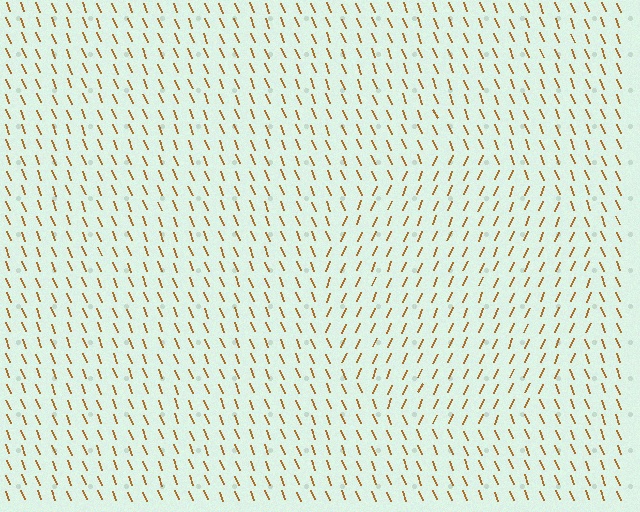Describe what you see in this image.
The image is filled with small brown line segments. A circle region in the image has lines oriented differently from the surrounding lines, creating a visible texture boundary.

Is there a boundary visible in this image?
Yes, there is a texture boundary formed by a change in line orientation.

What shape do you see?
I see a circle.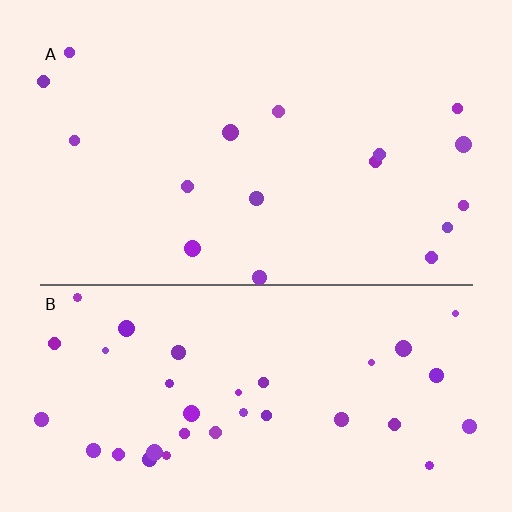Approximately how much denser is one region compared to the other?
Approximately 2.2× — region B over region A.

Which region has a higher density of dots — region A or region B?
B (the bottom).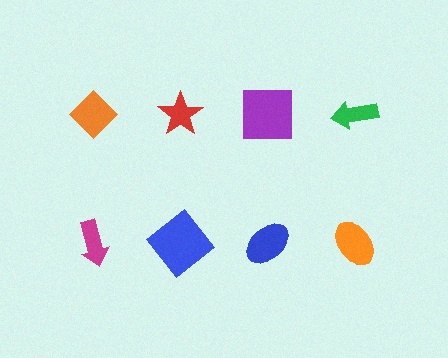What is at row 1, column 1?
An orange diamond.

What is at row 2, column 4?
An orange ellipse.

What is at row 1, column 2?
A red star.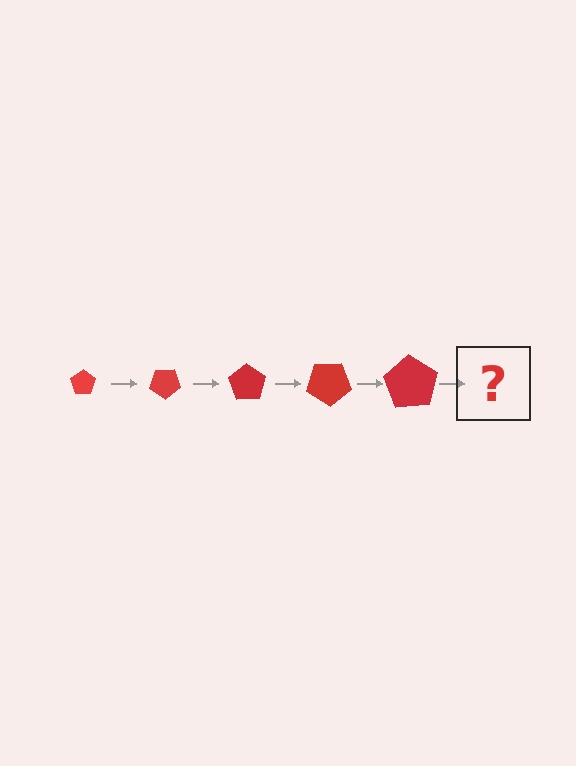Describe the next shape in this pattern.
It should be a pentagon, larger than the previous one and rotated 175 degrees from the start.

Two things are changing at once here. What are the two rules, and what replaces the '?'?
The two rules are that the pentagon grows larger each step and it rotates 35 degrees each step. The '?' should be a pentagon, larger than the previous one and rotated 175 degrees from the start.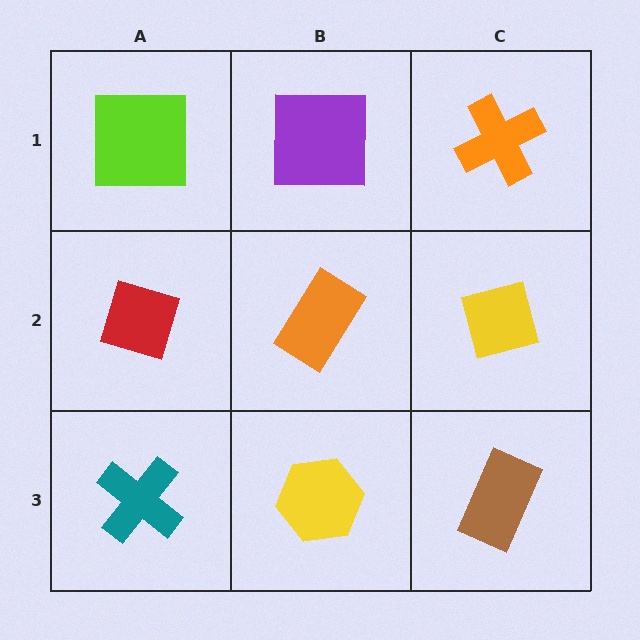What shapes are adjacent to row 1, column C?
A yellow square (row 2, column C), a purple square (row 1, column B).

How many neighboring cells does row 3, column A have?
2.